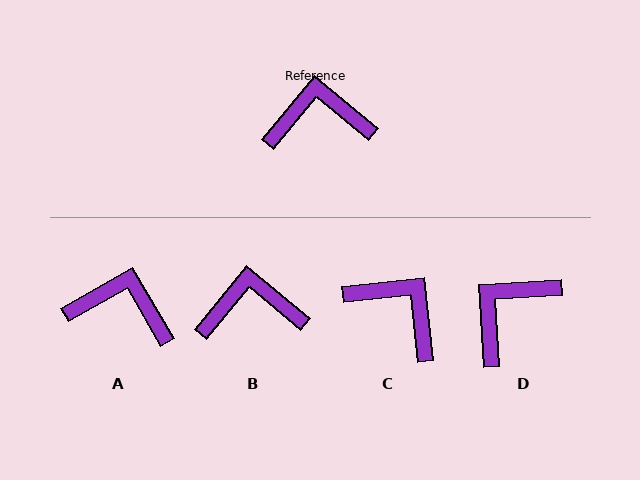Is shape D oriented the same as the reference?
No, it is off by about 43 degrees.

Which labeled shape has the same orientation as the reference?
B.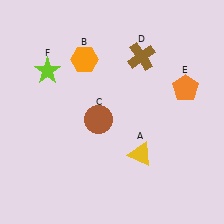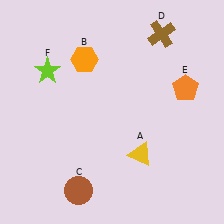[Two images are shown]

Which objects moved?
The objects that moved are: the brown circle (C), the brown cross (D).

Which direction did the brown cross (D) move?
The brown cross (D) moved up.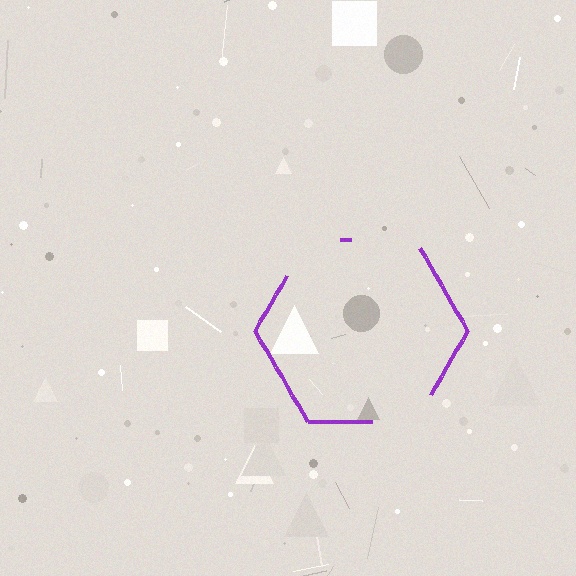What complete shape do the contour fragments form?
The contour fragments form a hexagon.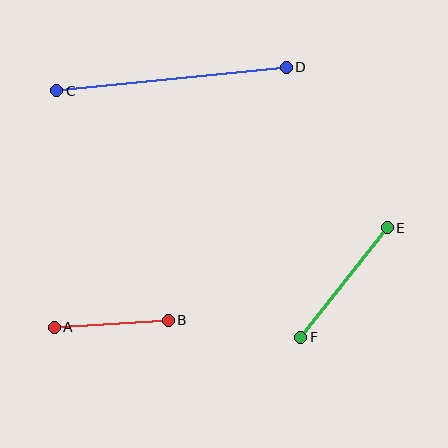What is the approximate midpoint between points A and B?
The midpoint is at approximately (111, 324) pixels.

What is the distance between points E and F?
The distance is approximately 139 pixels.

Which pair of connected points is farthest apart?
Points C and D are farthest apart.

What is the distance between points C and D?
The distance is approximately 231 pixels.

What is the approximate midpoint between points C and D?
The midpoint is at approximately (171, 79) pixels.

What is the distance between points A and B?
The distance is approximately 114 pixels.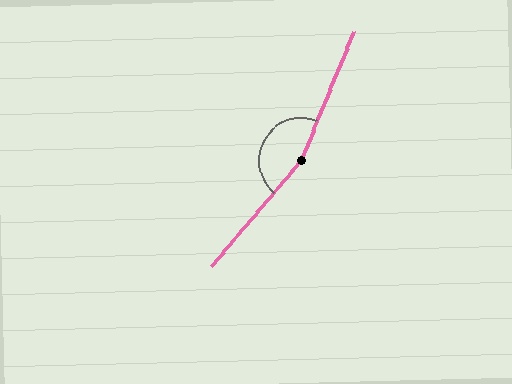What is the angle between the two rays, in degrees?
Approximately 162 degrees.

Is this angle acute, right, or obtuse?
It is obtuse.